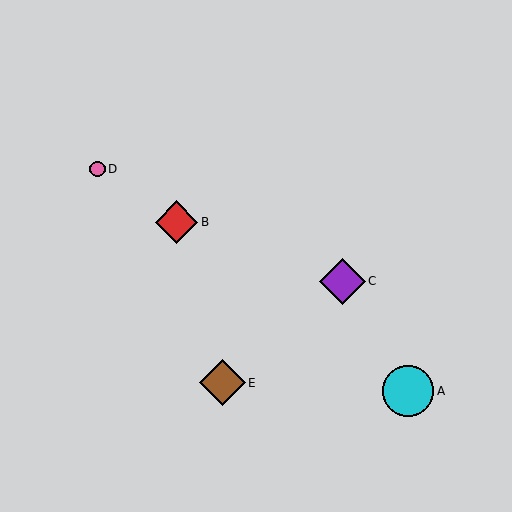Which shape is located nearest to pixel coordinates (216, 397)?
The brown diamond (labeled E) at (222, 383) is nearest to that location.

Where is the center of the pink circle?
The center of the pink circle is at (98, 169).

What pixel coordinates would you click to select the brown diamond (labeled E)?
Click at (222, 383) to select the brown diamond E.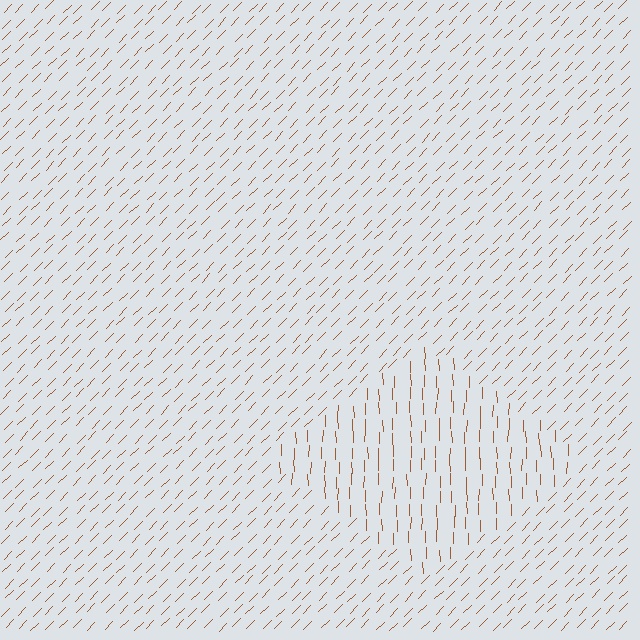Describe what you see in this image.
The image is filled with small brown line segments. A diamond region in the image has lines oriented differently from the surrounding lines, creating a visible texture boundary.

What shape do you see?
I see a diamond.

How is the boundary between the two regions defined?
The boundary is defined purely by a change in line orientation (approximately 45 degrees difference). All lines are the same color and thickness.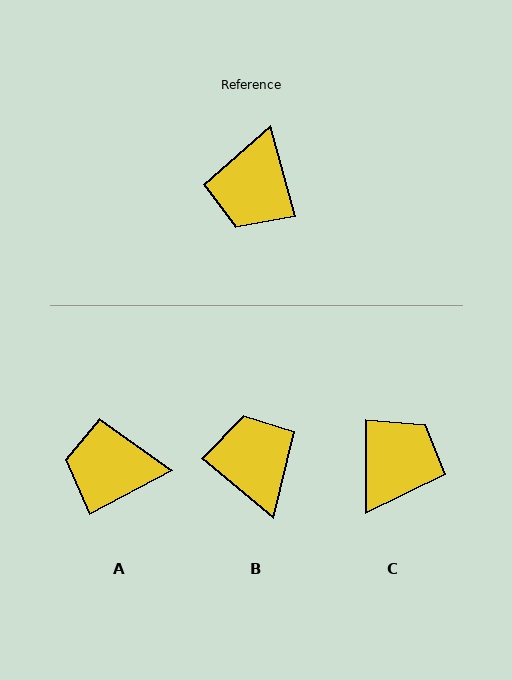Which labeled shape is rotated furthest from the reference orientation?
C, about 165 degrees away.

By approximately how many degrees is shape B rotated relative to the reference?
Approximately 145 degrees clockwise.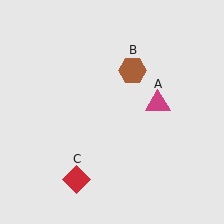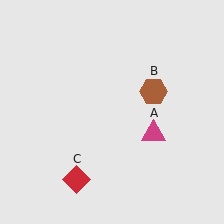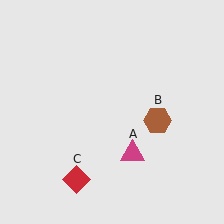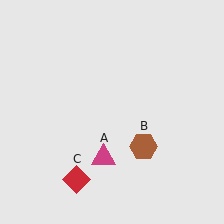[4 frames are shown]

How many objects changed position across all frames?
2 objects changed position: magenta triangle (object A), brown hexagon (object B).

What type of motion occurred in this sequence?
The magenta triangle (object A), brown hexagon (object B) rotated clockwise around the center of the scene.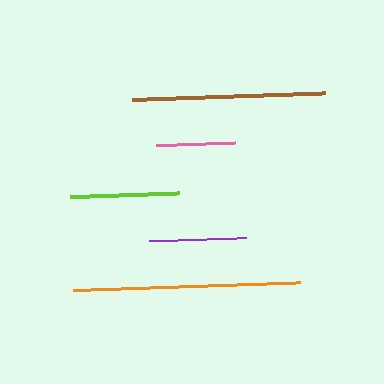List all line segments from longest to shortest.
From longest to shortest: orange, brown, lime, purple, pink.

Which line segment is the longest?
The orange line is the longest at approximately 227 pixels.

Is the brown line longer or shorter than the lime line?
The brown line is longer than the lime line.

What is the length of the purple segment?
The purple segment is approximately 97 pixels long.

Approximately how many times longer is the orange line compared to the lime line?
The orange line is approximately 2.1 times the length of the lime line.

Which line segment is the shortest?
The pink line is the shortest at approximately 78 pixels.